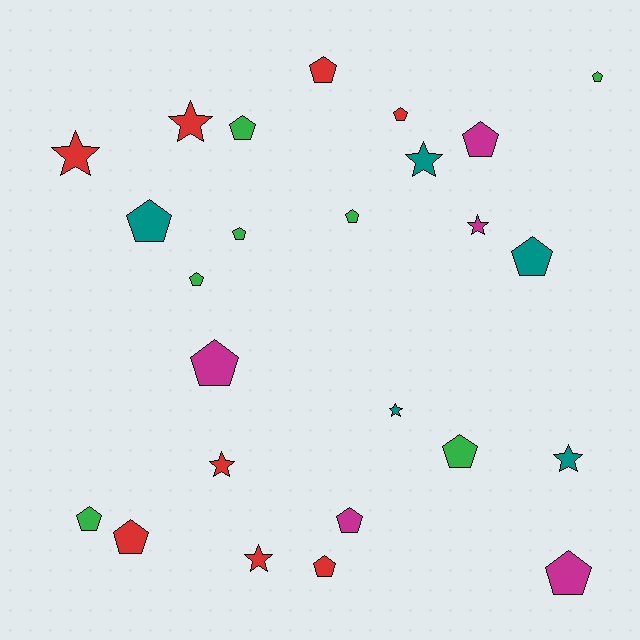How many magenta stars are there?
There is 1 magenta star.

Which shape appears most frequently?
Pentagon, with 17 objects.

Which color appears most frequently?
Red, with 8 objects.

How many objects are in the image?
There are 25 objects.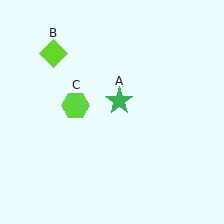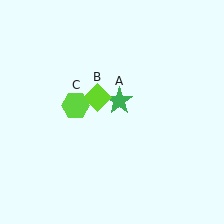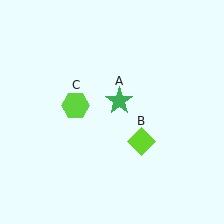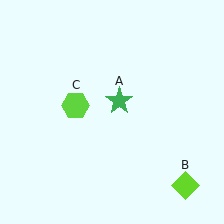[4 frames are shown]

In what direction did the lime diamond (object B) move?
The lime diamond (object B) moved down and to the right.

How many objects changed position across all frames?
1 object changed position: lime diamond (object B).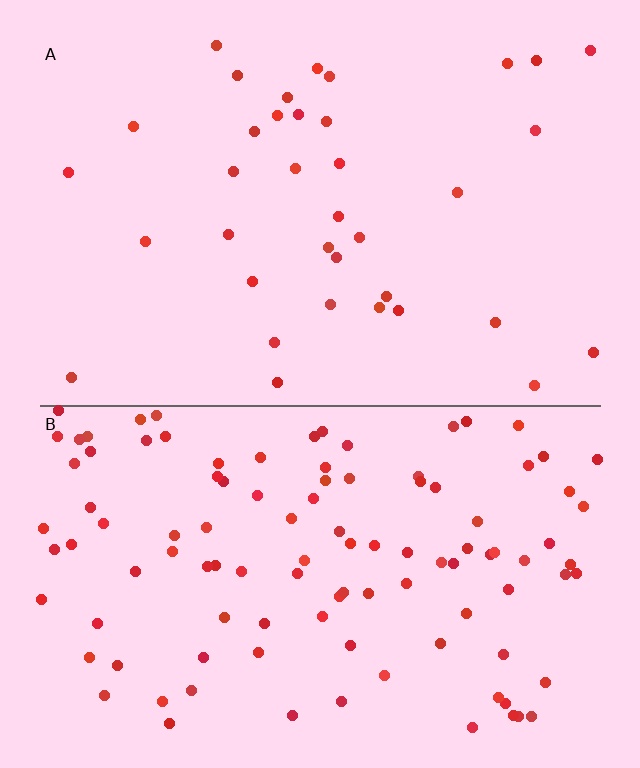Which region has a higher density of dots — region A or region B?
B (the bottom).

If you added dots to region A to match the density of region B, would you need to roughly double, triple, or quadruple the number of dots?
Approximately triple.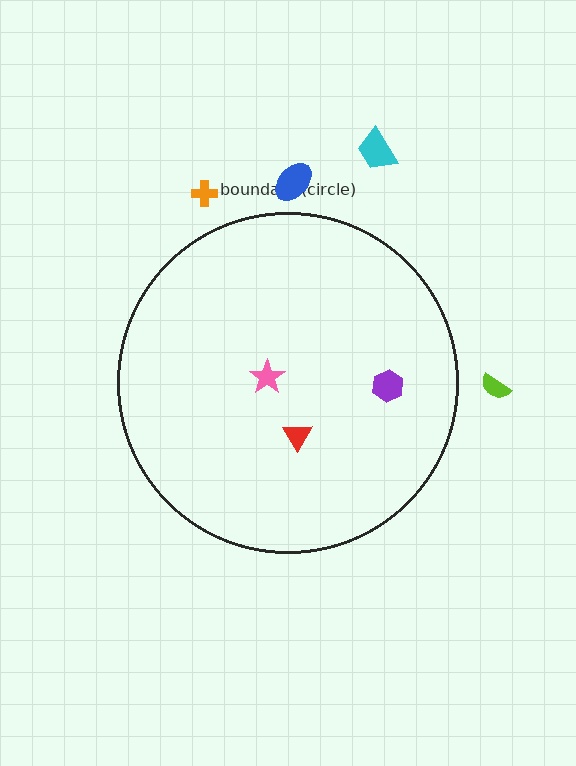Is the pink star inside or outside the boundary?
Inside.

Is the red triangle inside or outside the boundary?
Inside.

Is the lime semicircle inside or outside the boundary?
Outside.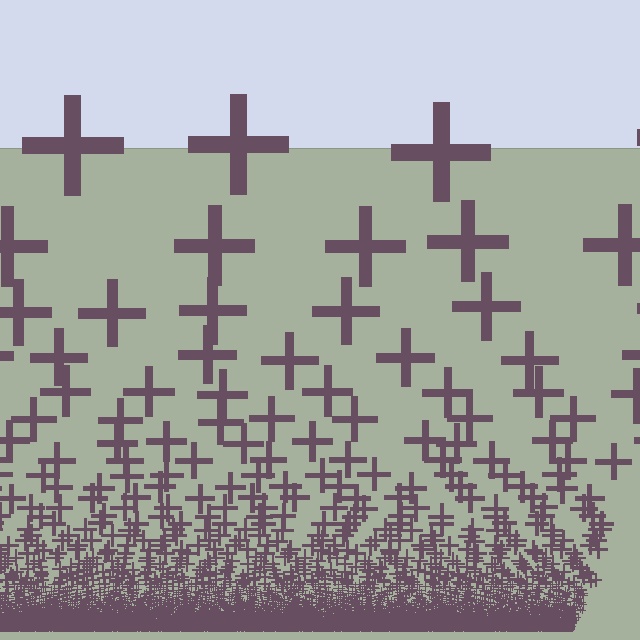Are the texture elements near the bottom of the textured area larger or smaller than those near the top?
Smaller. The gradient is inverted — elements near the bottom are smaller and denser.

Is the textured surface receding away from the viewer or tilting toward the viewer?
The surface appears to tilt toward the viewer. Texture elements get larger and sparser toward the top.